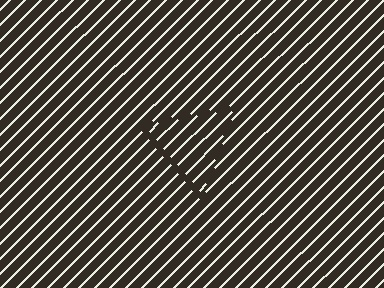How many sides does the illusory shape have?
3 sides — the line-ends trace a triangle.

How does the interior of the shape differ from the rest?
The interior of the shape contains the same grating, shifted by half a period — the contour is defined by the phase discontinuity where line-ends from the inner and outer gratings abut.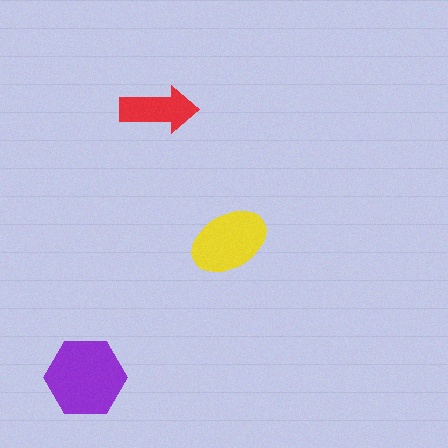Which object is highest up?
The red arrow is topmost.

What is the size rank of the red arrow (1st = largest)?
3rd.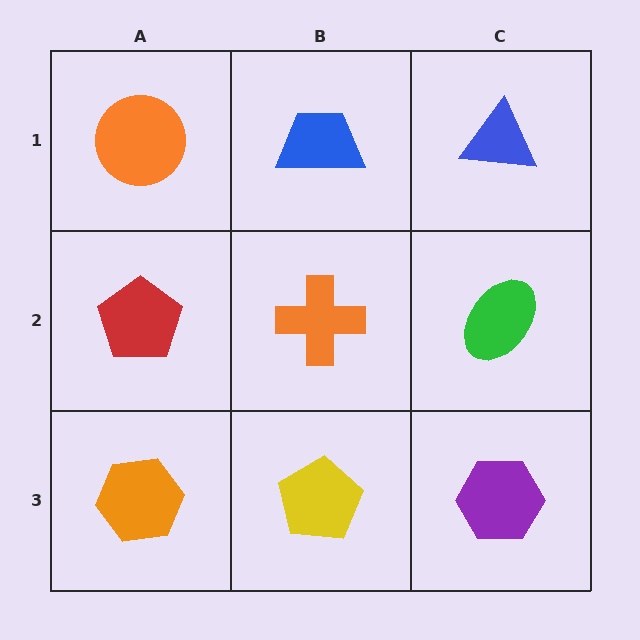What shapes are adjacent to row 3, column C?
A green ellipse (row 2, column C), a yellow pentagon (row 3, column B).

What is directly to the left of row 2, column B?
A red pentagon.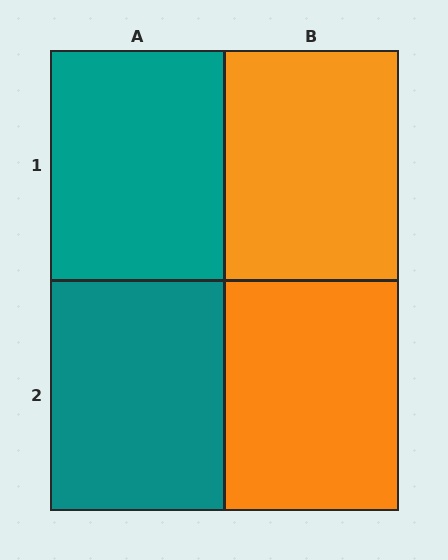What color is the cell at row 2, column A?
Teal.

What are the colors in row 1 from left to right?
Teal, orange.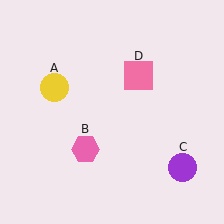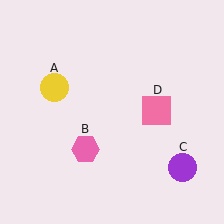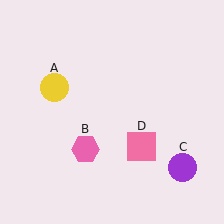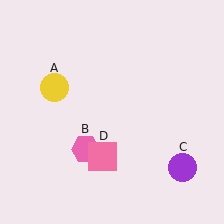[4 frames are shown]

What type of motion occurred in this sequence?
The pink square (object D) rotated clockwise around the center of the scene.